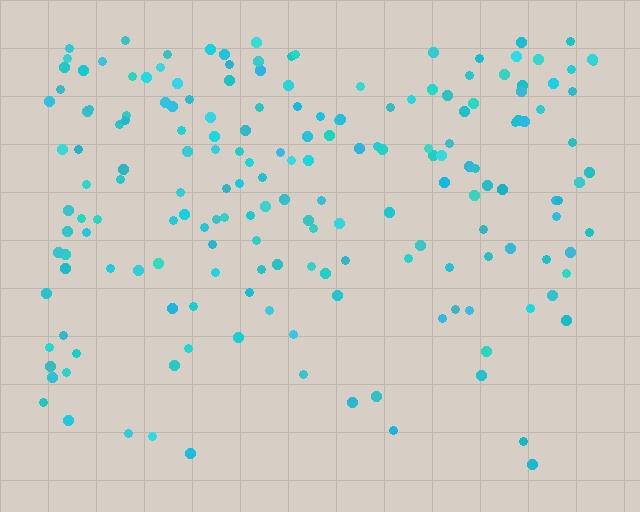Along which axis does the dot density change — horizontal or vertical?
Vertical.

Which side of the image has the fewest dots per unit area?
The bottom.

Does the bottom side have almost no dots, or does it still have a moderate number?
Still a moderate number, just noticeably fewer than the top.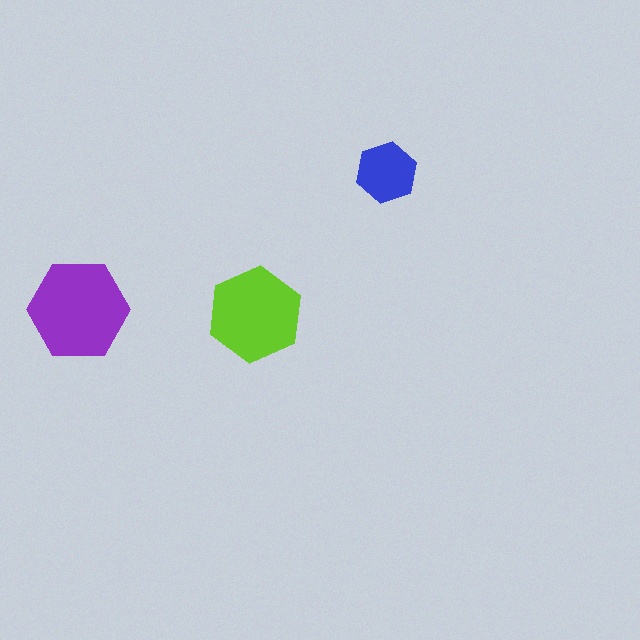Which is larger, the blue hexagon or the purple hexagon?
The purple one.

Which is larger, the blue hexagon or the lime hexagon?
The lime one.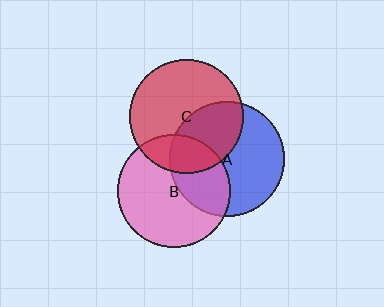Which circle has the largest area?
Circle A (blue).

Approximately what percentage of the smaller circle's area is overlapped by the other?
Approximately 35%.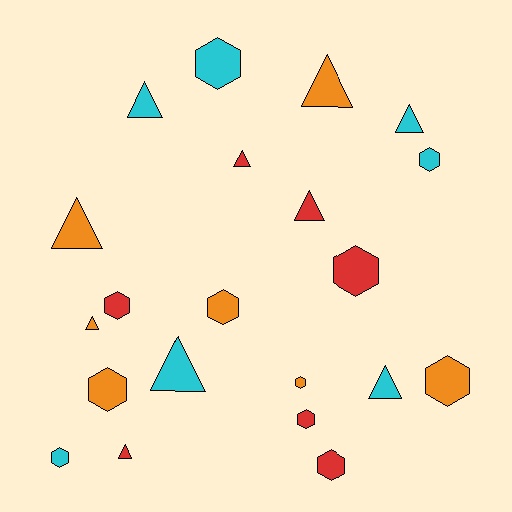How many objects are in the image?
There are 21 objects.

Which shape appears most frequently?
Hexagon, with 11 objects.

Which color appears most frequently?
Cyan, with 7 objects.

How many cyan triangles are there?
There are 4 cyan triangles.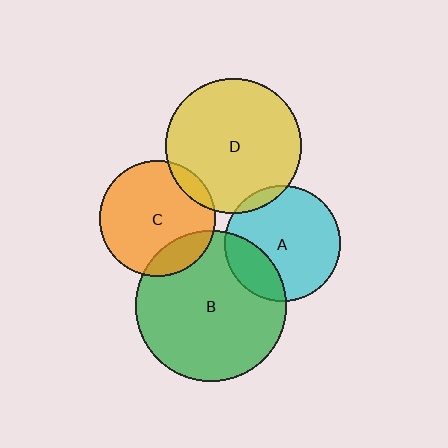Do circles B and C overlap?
Yes.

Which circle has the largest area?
Circle B (green).